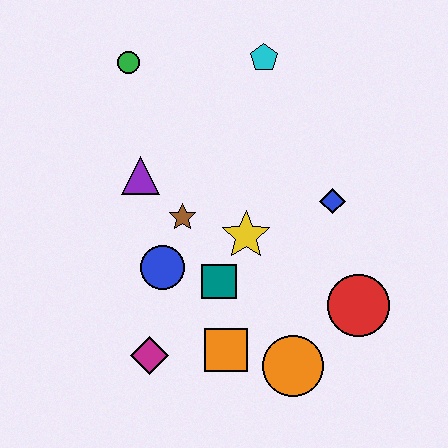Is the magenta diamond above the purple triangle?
No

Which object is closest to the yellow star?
The teal square is closest to the yellow star.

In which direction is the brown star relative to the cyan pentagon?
The brown star is below the cyan pentagon.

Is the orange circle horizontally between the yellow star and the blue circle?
No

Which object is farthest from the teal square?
The green circle is farthest from the teal square.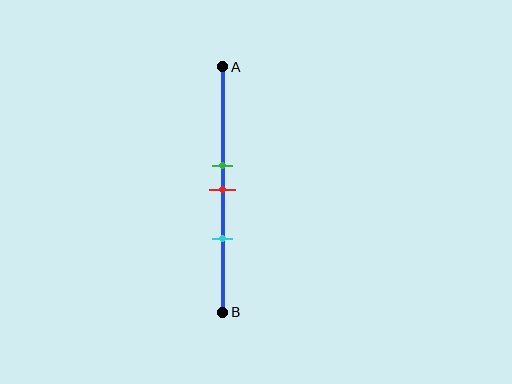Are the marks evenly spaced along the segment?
Yes, the marks are approximately evenly spaced.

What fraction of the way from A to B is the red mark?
The red mark is approximately 50% (0.5) of the way from A to B.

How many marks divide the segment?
There are 3 marks dividing the segment.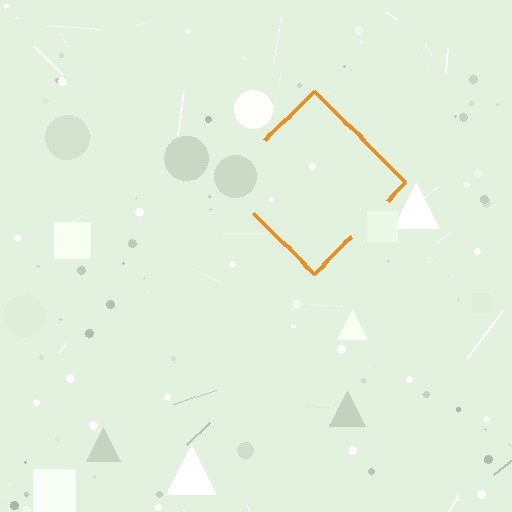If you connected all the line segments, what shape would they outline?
They would outline a diamond.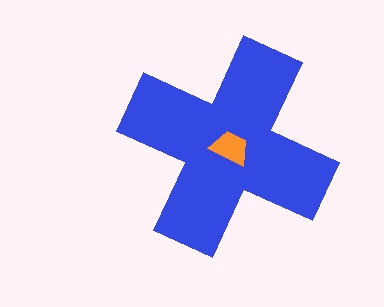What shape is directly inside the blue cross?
The orange trapezoid.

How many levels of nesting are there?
2.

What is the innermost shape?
The orange trapezoid.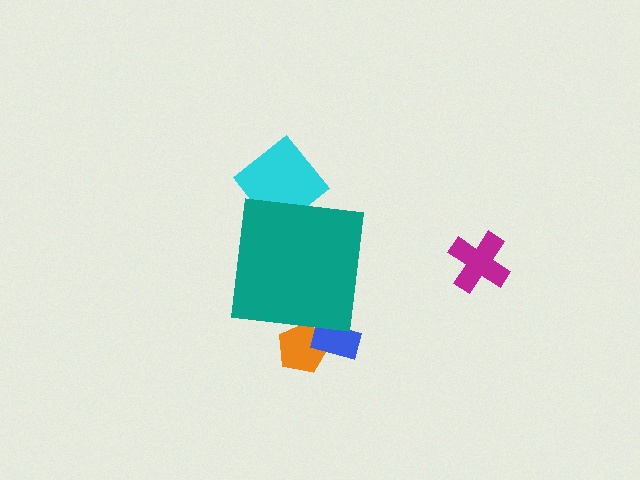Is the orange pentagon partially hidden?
Yes, the orange pentagon is partially hidden behind the teal square.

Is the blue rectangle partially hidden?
Yes, the blue rectangle is partially hidden behind the teal square.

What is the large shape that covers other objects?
A teal square.